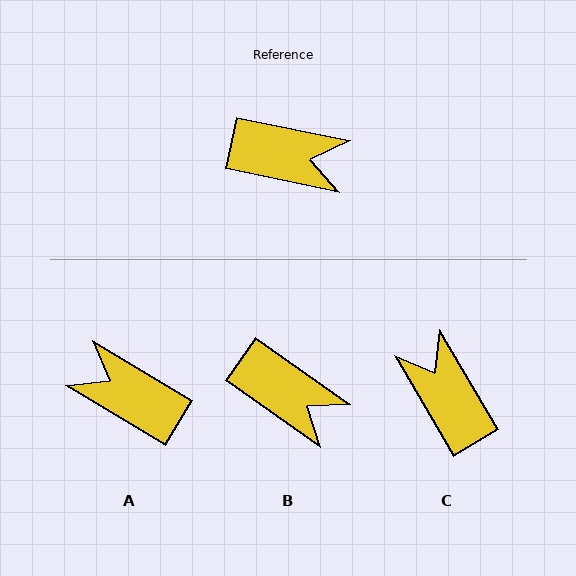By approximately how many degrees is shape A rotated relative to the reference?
Approximately 161 degrees counter-clockwise.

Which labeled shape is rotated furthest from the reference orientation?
A, about 161 degrees away.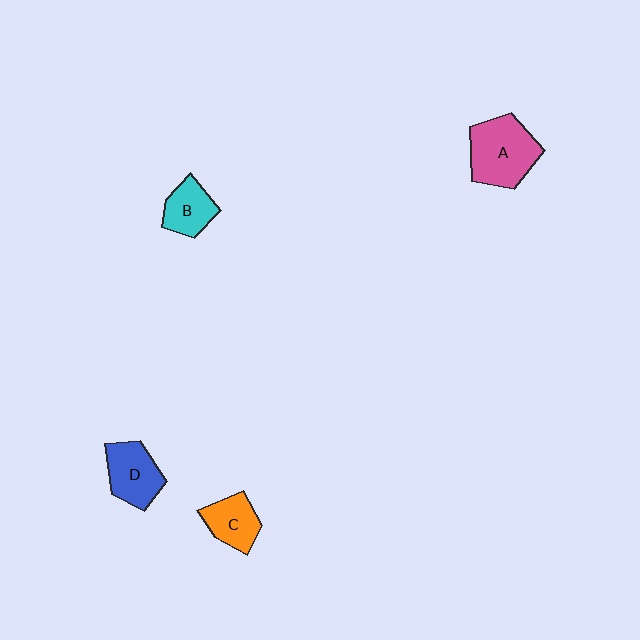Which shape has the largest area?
Shape A (pink).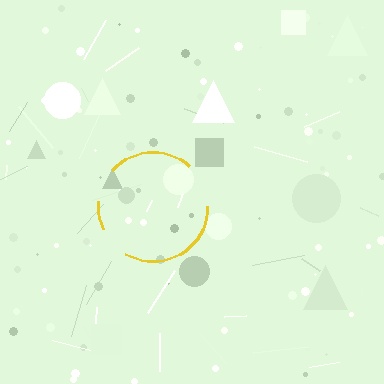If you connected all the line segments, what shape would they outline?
They would outline a circle.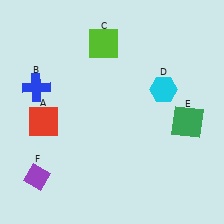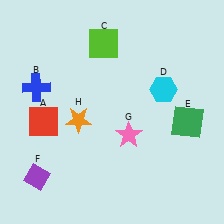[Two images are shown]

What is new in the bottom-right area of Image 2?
A pink star (G) was added in the bottom-right area of Image 2.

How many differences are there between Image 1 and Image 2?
There are 2 differences between the two images.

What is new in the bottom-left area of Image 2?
An orange star (H) was added in the bottom-left area of Image 2.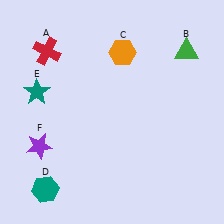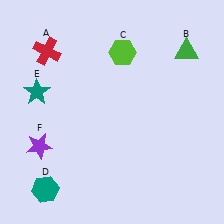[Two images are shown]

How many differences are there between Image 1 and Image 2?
There is 1 difference between the two images.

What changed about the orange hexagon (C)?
In Image 1, C is orange. In Image 2, it changed to lime.